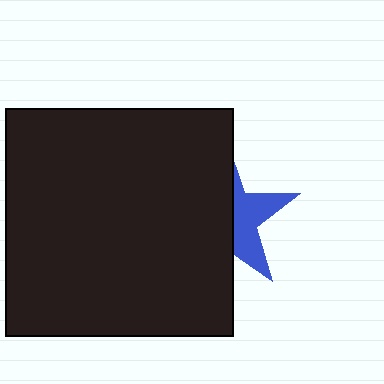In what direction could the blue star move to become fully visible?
The blue star could move right. That would shift it out from behind the black square entirely.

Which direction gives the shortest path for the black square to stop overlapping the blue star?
Moving left gives the shortest separation.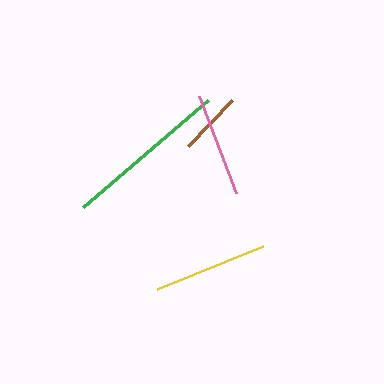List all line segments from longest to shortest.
From longest to shortest: green, yellow, pink, brown.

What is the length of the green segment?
The green segment is approximately 165 pixels long.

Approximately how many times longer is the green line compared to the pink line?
The green line is approximately 1.6 times the length of the pink line.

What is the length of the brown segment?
The brown segment is approximately 64 pixels long.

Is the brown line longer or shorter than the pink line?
The pink line is longer than the brown line.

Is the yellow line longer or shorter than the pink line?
The yellow line is longer than the pink line.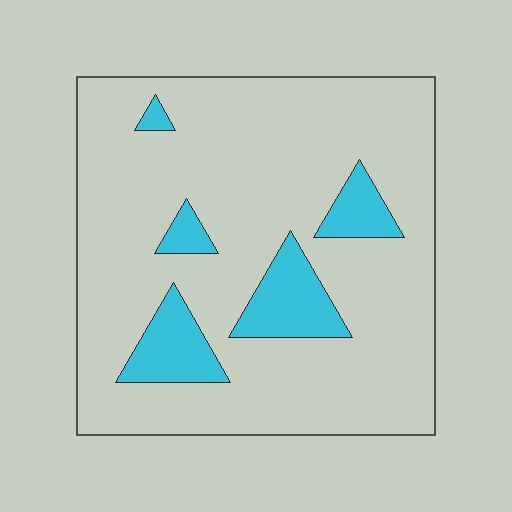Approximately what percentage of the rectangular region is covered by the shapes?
Approximately 15%.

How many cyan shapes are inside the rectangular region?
5.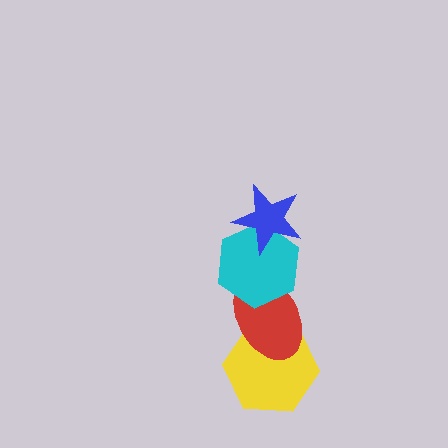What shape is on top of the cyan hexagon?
The blue star is on top of the cyan hexagon.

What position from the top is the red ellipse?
The red ellipse is 3rd from the top.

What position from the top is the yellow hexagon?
The yellow hexagon is 4th from the top.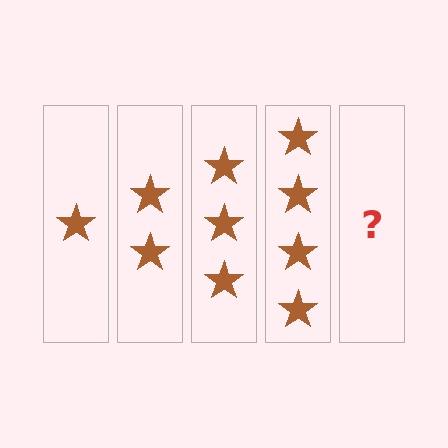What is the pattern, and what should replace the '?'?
The pattern is that each step adds one more star. The '?' should be 5 stars.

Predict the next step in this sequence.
The next step is 5 stars.